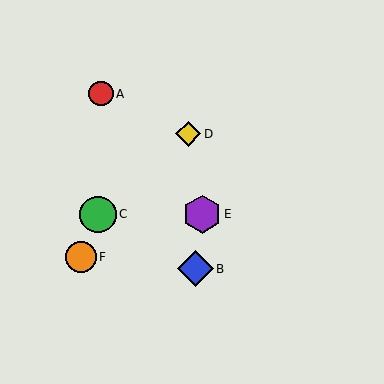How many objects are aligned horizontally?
2 objects (C, E) are aligned horizontally.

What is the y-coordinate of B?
Object B is at y≈269.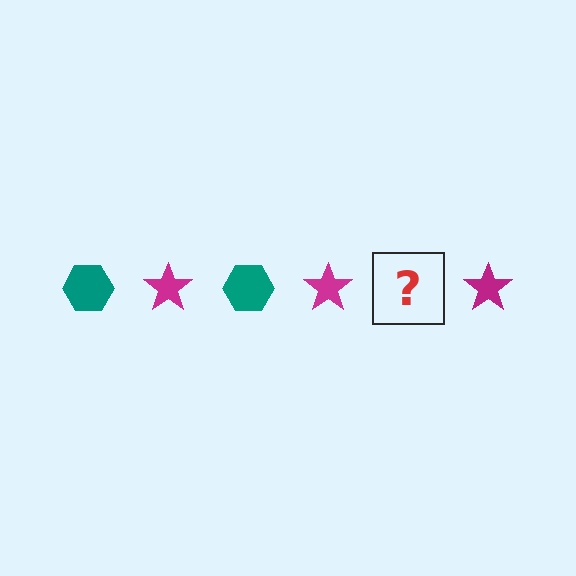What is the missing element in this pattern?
The missing element is a teal hexagon.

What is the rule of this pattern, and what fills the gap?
The rule is that the pattern alternates between teal hexagon and magenta star. The gap should be filled with a teal hexagon.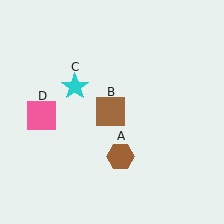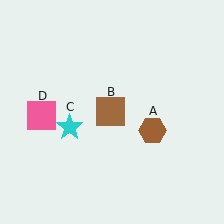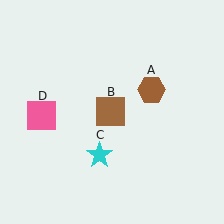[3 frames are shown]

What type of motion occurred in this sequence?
The brown hexagon (object A), cyan star (object C) rotated counterclockwise around the center of the scene.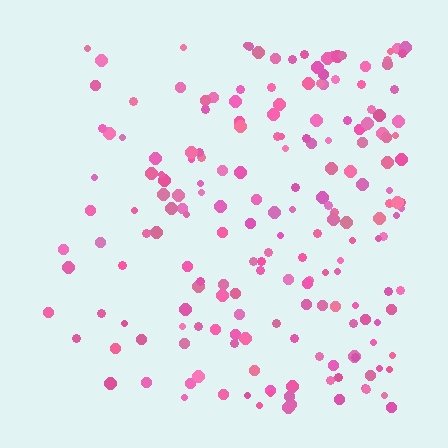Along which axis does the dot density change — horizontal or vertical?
Horizontal.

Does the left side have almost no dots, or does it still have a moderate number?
Still a moderate number, just noticeably fewer than the right.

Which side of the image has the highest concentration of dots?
The right.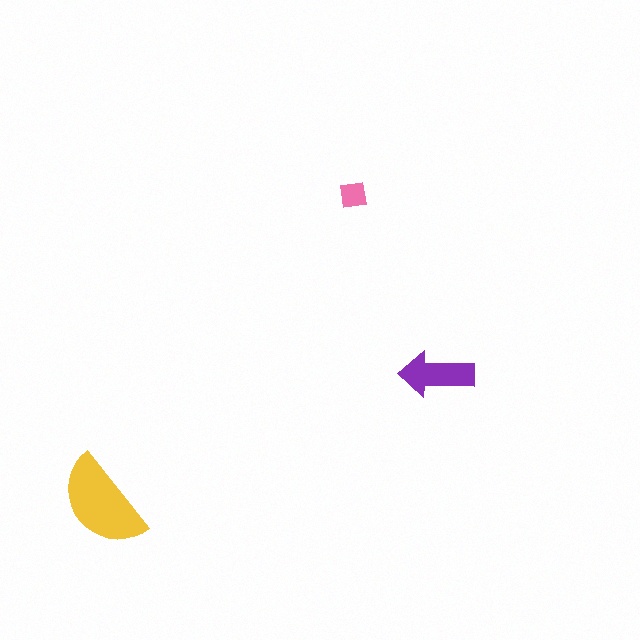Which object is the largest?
The yellow semicircle.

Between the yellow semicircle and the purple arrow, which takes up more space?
The yellow semicircle.